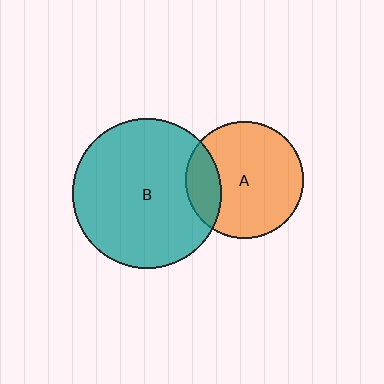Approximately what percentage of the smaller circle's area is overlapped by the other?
Approximately 20%.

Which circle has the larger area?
Circle B (teal).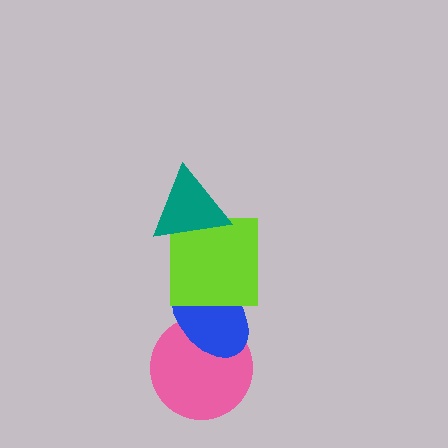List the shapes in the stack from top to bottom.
From top to bottom: the teal triangle, the lime square, the blue ellipse, the pink circle.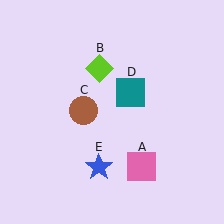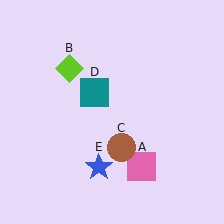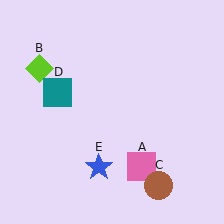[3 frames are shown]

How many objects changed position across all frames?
3 objects changed position: lime diamond (object B), brown circle (object C), teal square (object D).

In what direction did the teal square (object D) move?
The teal square (object D) moved left.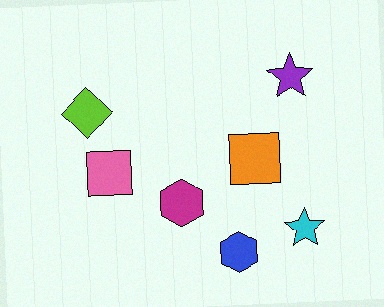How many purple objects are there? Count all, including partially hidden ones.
There is 1 purple object.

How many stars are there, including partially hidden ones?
There are 2 stars.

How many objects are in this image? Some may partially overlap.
There are 7 objects.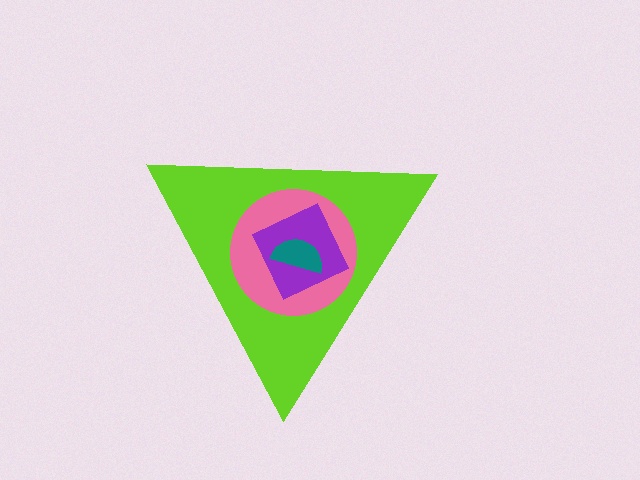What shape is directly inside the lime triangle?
The pink circle.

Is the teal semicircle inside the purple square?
Yes.